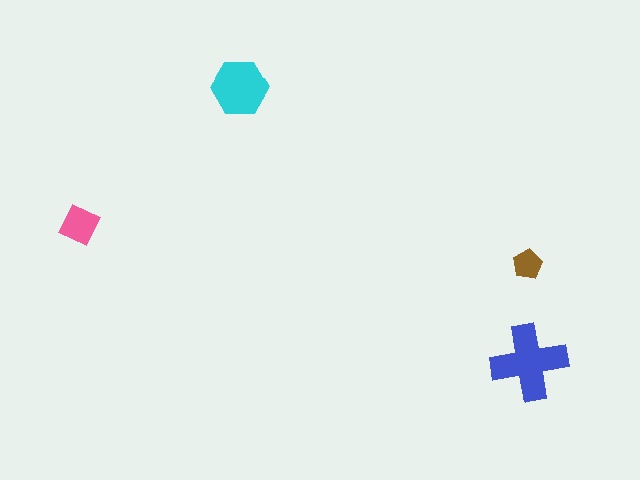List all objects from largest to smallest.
The blue cross, the cyan hexagon, the pink diamond, the brown pentagon.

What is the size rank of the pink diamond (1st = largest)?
3rd.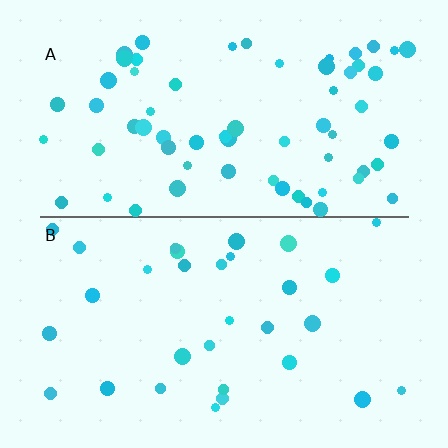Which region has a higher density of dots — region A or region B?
A (the top).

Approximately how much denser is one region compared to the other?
Approximately 2.1× — region A over region B.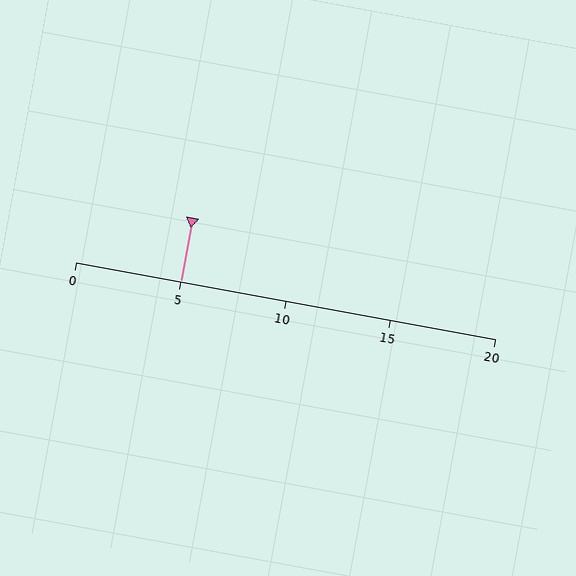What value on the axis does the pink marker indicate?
The marker indicates approximately 5.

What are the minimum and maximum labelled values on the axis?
The axis runs from 0 to 20.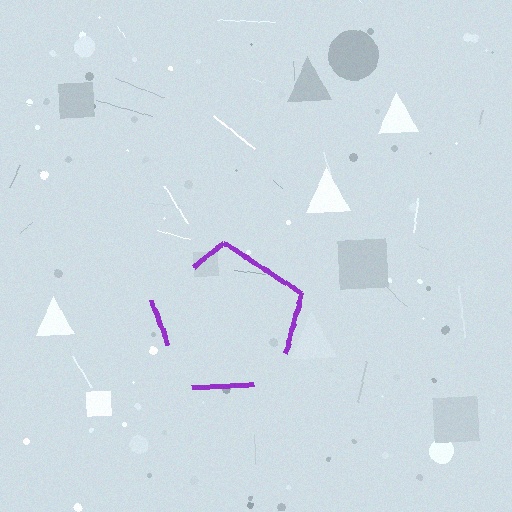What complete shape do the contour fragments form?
The contour fragments form a pentagon.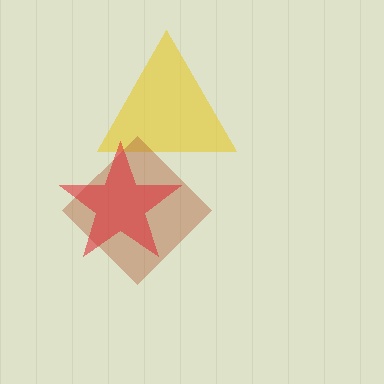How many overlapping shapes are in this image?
There are 3 overlapping shapes in the image.